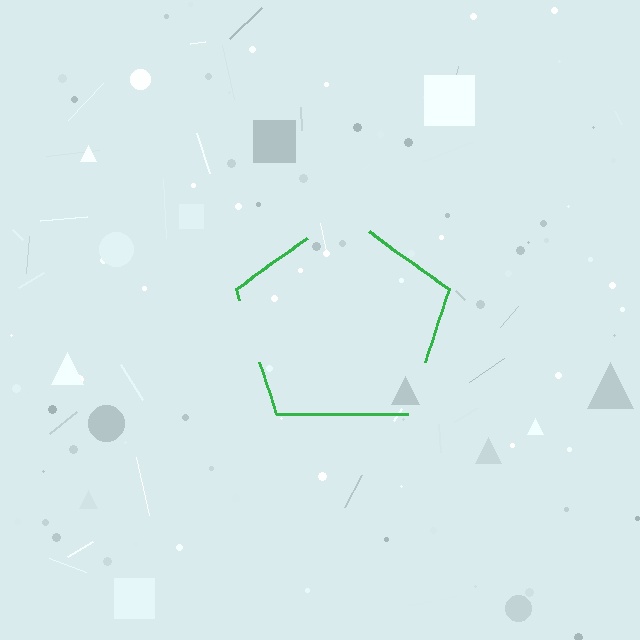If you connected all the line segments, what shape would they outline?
They would outline a pentagon.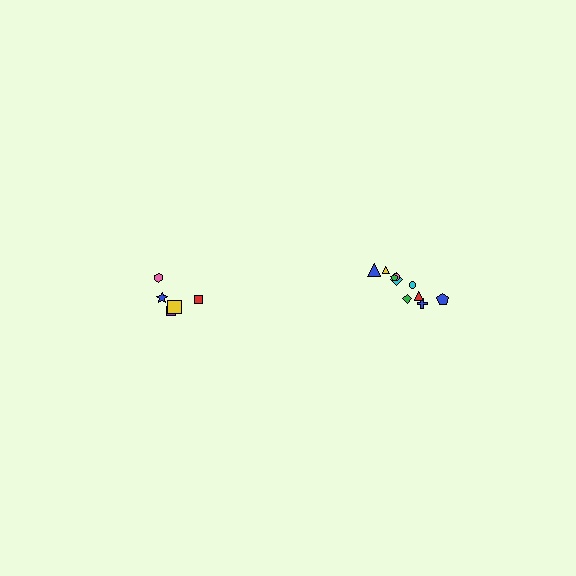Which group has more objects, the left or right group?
The right group.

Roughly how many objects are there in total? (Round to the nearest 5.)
Roughly 15 objects in total.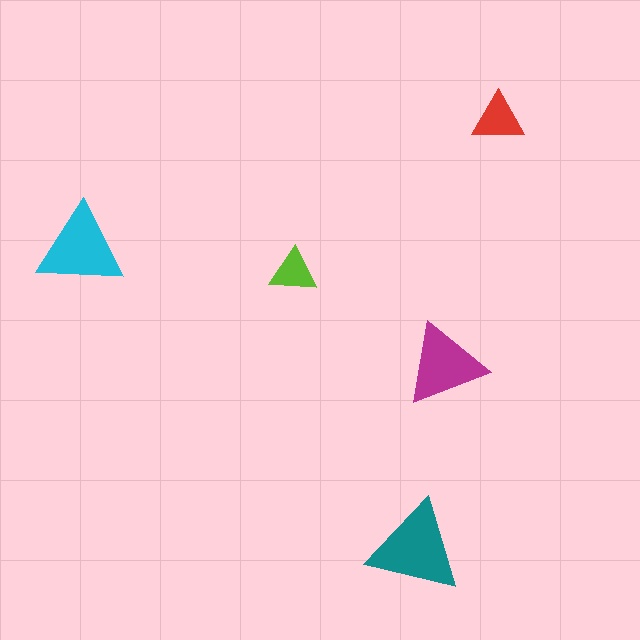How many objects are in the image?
There are 5 objects in the image.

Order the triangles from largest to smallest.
the teal one, the cyan one, the magenta one, the red one, the lime one.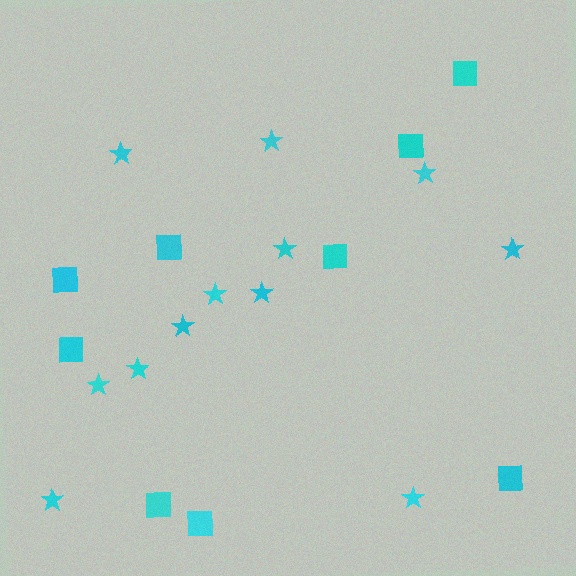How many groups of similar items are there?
There are 2 groups: one group of stars (12) and one group of squares (9).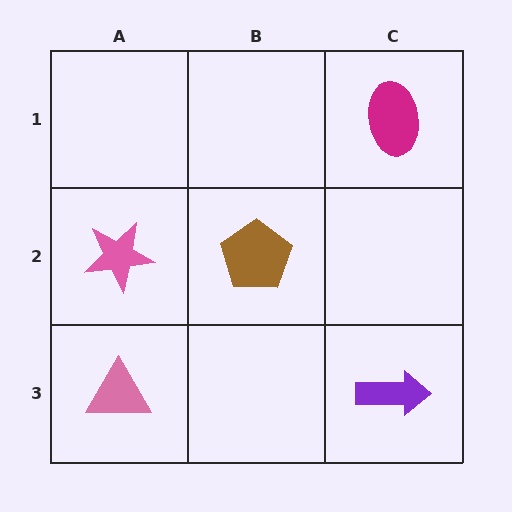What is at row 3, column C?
A purple arrow.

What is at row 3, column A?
A pink triangle.